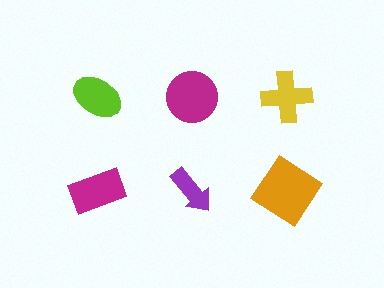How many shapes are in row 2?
3 shapes.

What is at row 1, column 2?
A magenta circle.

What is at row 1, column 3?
A yellow cross.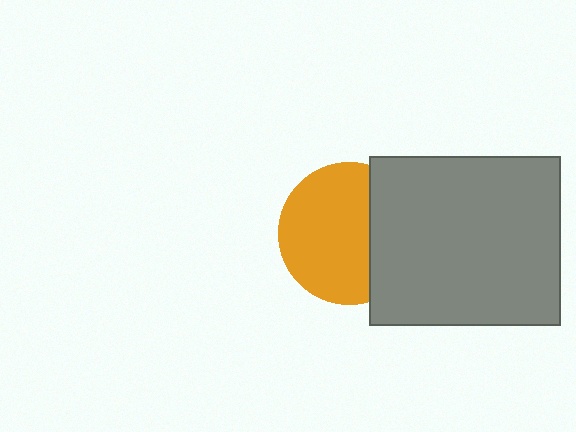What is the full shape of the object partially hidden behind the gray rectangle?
The partially hidden object is an orange circle.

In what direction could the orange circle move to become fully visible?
The orange circle could move left. That would shift it out from behind the gray rectangle entirely.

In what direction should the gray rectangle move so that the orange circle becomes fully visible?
The gray rectangle should move right. That is the shortest direction to clear the overlap and leave the orange circle fully visible.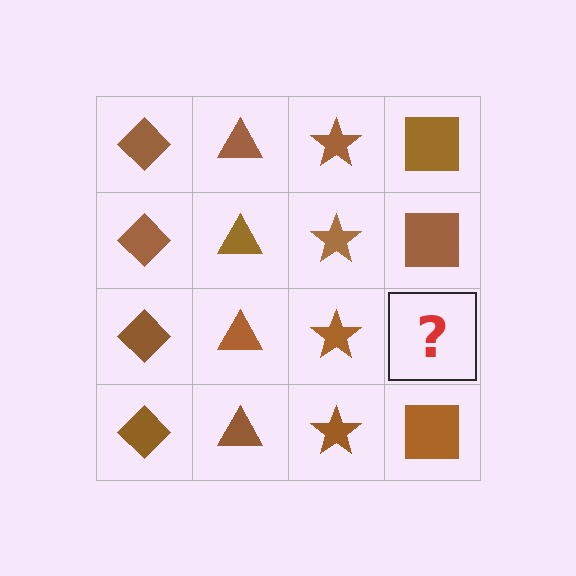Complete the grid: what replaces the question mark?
The question mark should be replaced with a brown square.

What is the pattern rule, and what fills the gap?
The rule is that each column has a consistent shape. The gap should be filled with a brown square.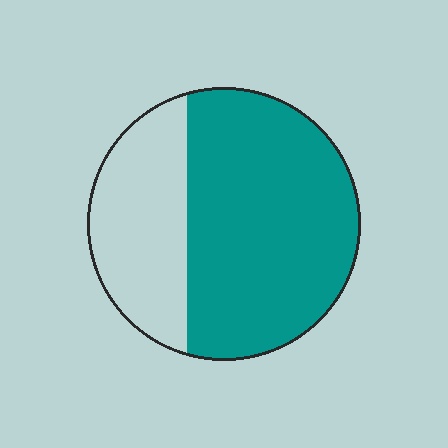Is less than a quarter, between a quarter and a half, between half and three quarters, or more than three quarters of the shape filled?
Between half and three quarters.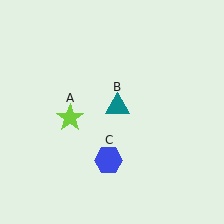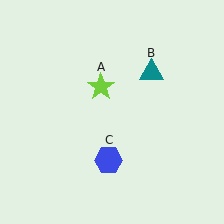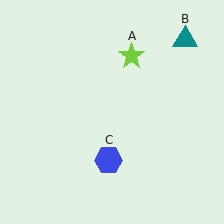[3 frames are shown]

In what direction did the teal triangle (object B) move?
The teal triangle (object B) moved up and to the right.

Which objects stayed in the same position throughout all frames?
Blue hexagon (object C) remained stationary.